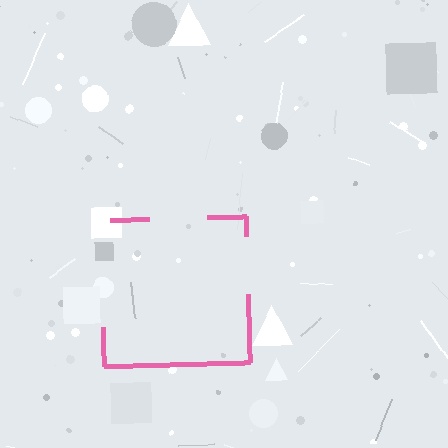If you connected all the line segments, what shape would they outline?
They would outline a square.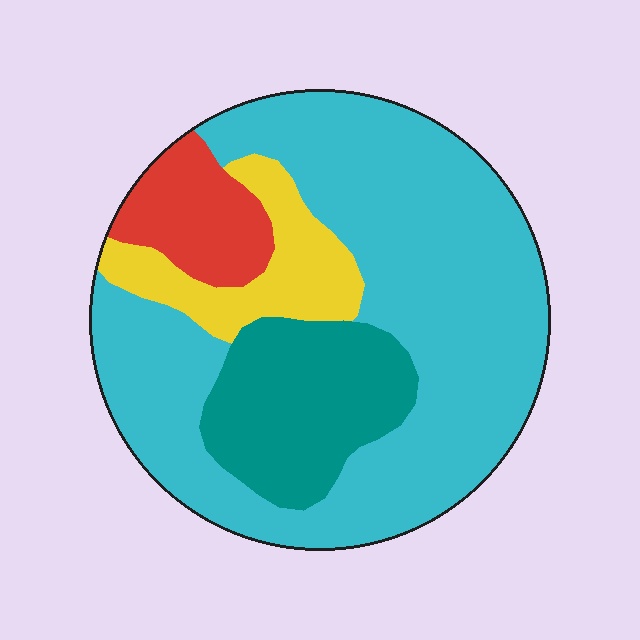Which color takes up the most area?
Cyan, at roughly 60%.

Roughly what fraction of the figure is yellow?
Yellow covers roughly 10% of the figure.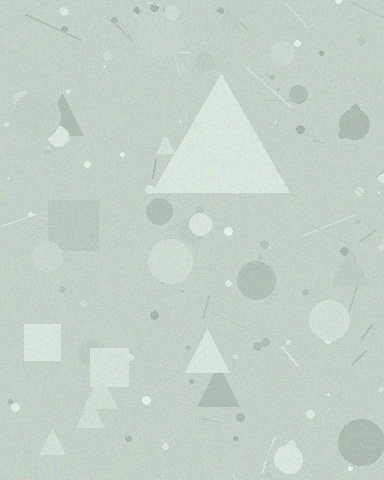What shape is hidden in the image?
A triangle is hidden in the image.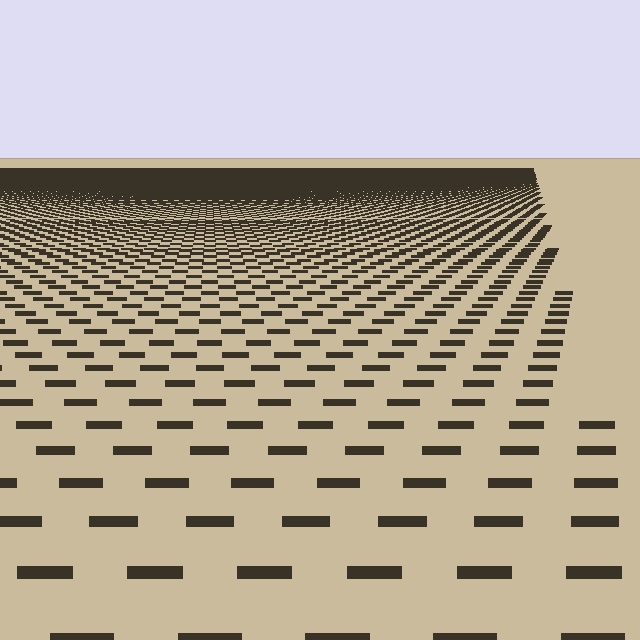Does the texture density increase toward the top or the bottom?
Density increases toward the top.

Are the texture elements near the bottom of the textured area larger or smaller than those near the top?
Larger. Near the bottom, elements are closer to the viewer and appear at a bigger on-screen size.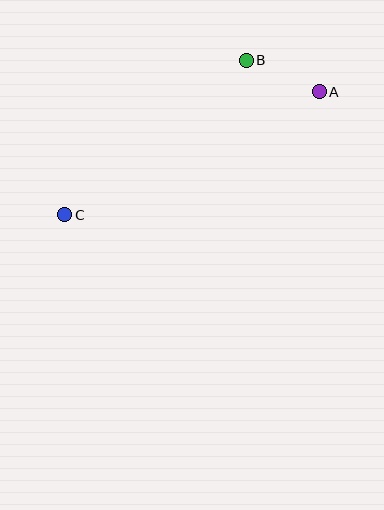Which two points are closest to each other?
Points A and B are closest to each other.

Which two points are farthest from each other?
Points A and C are farthest from each other.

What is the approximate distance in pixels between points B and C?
The distance between B and C is approximately 238 pixels.